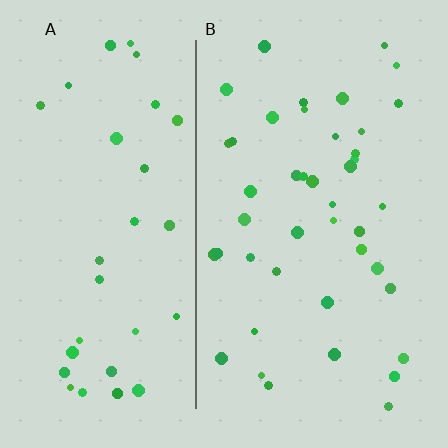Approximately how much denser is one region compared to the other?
Approximately 1.3× — region B over region A.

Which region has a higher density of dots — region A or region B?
B (the right).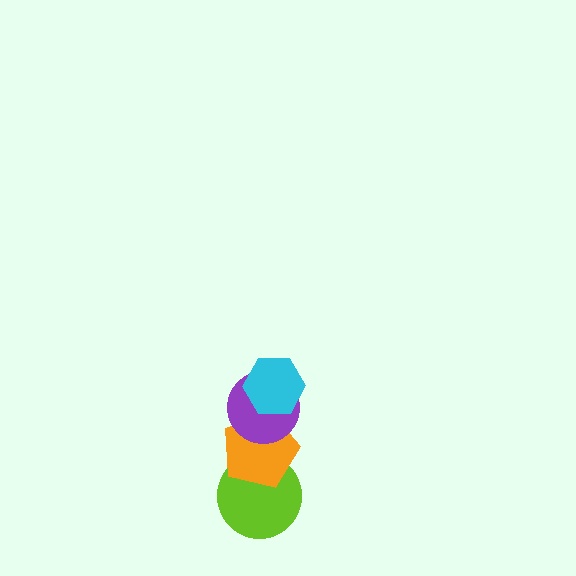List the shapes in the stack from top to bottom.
From top to bottom: the cyan hexagon, the purple circle, the orange pentagon, the lime circle.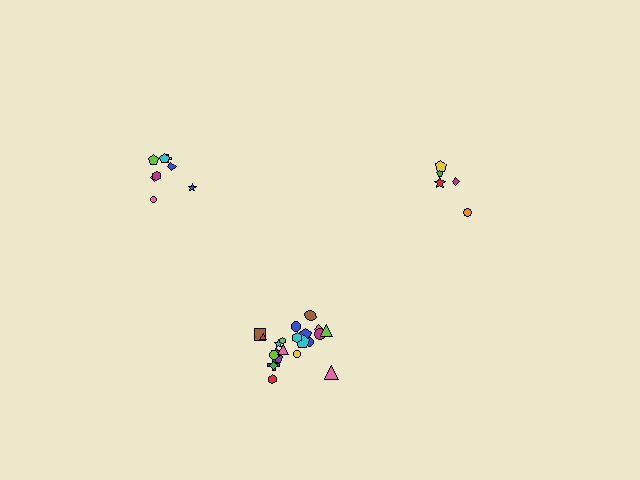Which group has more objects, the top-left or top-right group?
The top-left group.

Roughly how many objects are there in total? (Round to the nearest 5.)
Roughly 35 objects in total.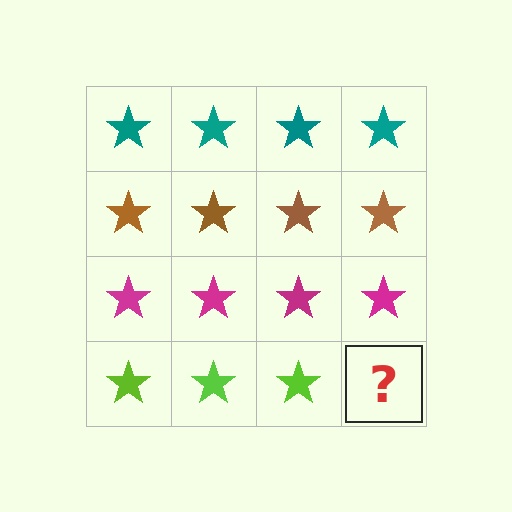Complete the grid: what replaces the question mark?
The question mark should be replaced with a lime star.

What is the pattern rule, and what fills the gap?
The rule is that each row has a consistent color. The gap should be filled with a lime star.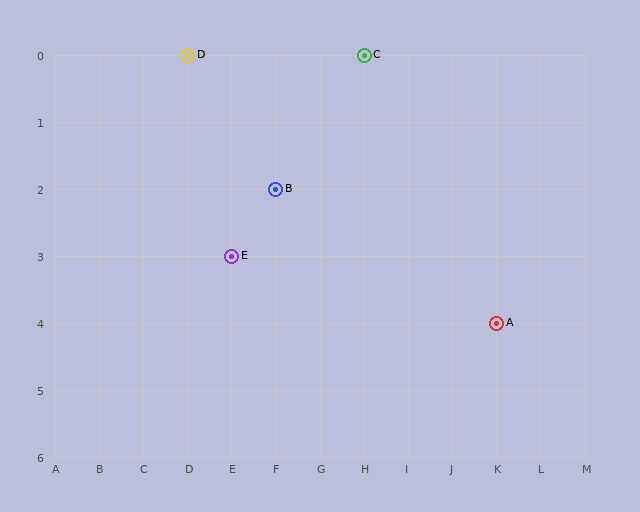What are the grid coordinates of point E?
Point E is at grid coordinates (E, 3).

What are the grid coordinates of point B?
Point B is at grid coordinates (F, 2).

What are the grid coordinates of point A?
Point A is at grid coordinates (K, 4).